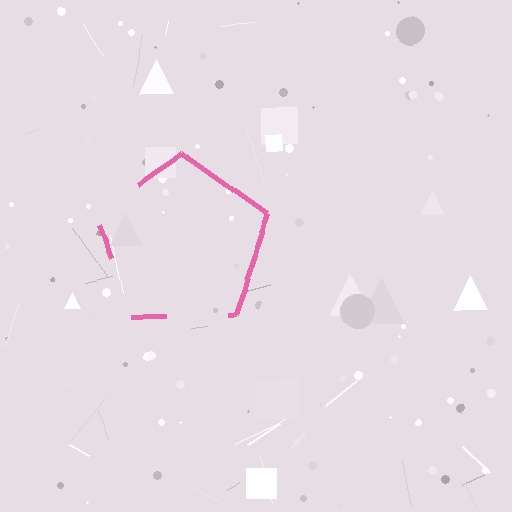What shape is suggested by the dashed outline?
The dashed outline suggests a pentagon.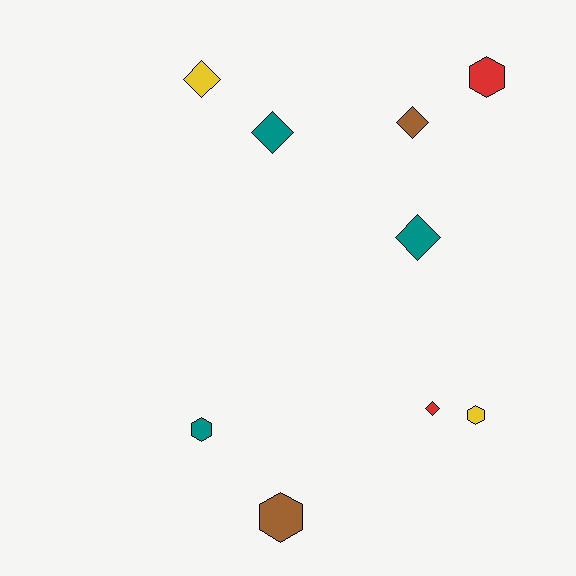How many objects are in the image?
There are 9 objects.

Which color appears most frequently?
Teal, with 3 objects.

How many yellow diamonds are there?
There is 1 yellow diamond.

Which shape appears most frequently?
Diamond, with 5 objects.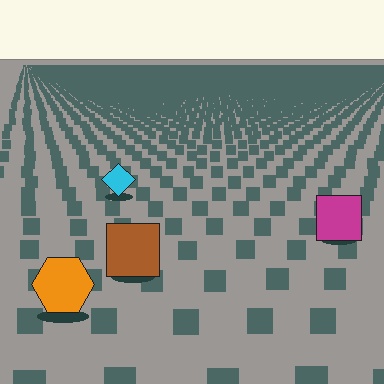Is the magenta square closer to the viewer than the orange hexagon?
No. The orange hexagon is closer — you can tell from the texture gradient: the ground texture is coarser near it.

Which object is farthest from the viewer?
The cyan diamond is farthest from the viewer. It appears smaller and the ground texture around it is denser.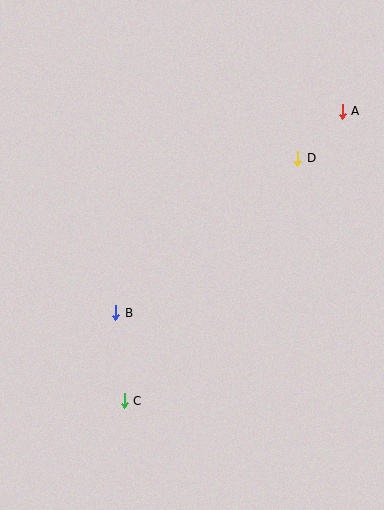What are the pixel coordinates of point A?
Point A is at (342, 111).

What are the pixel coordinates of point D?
Point D is at (298, 159).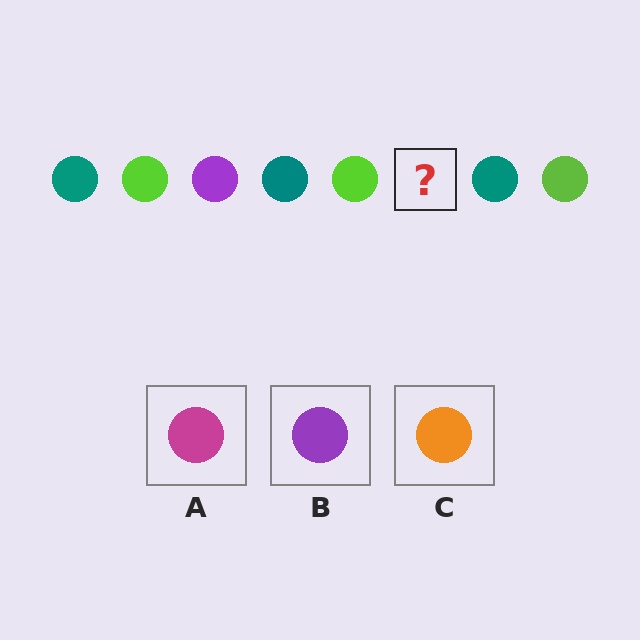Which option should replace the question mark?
Option B.